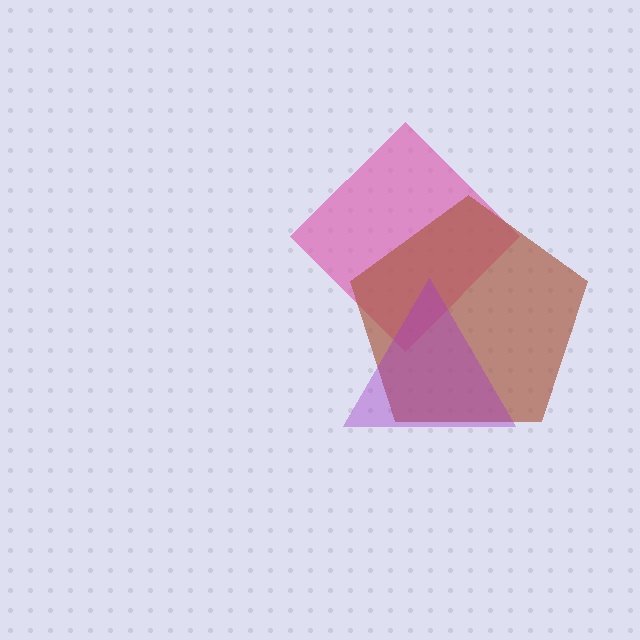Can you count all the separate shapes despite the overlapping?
Yes, there are 3 separate shapes.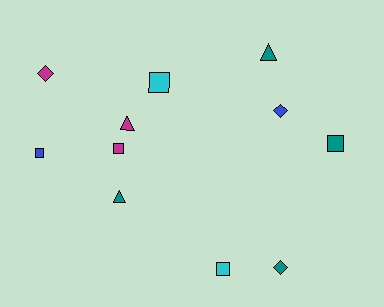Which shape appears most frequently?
Square, with 5 objects.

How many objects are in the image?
There are 11 objects.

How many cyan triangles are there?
There are no cyan triangles.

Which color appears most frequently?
Teal, with 4 objects.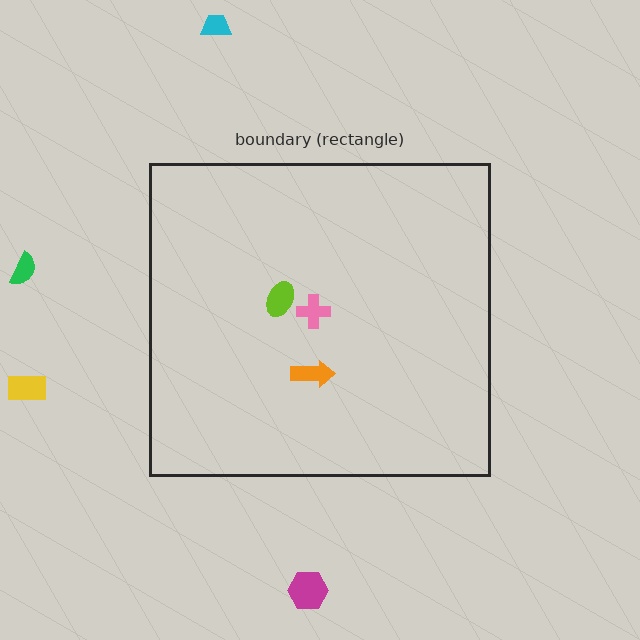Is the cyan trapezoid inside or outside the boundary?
Outside.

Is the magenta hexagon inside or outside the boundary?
Outside.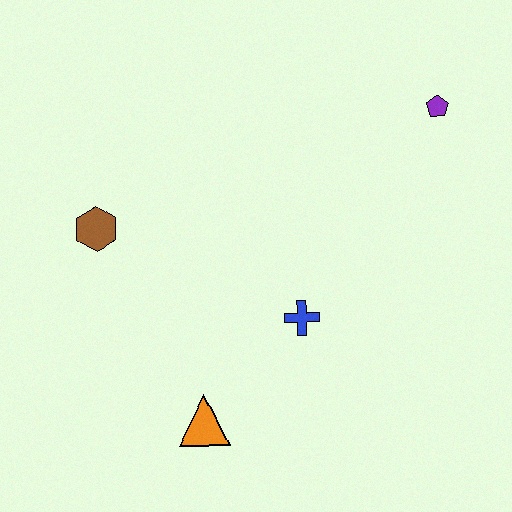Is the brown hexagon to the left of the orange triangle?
Yes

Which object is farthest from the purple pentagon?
The orange triangle is farthest from the purple pentagon.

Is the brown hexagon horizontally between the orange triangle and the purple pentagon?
No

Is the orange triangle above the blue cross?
No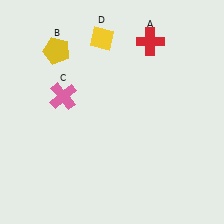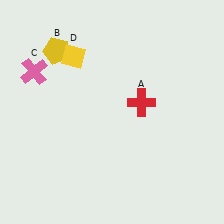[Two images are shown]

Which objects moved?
The objects that moved are: the red cross (A), the pink cross (C), the yellow diamond (D).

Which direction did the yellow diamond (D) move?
The yellow diamond (D) moved left.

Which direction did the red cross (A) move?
The red cross (A) moved down.